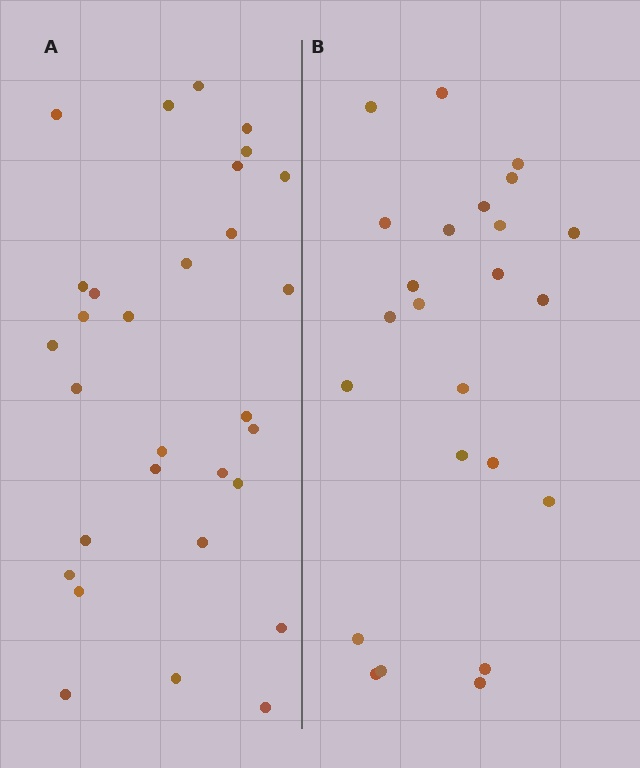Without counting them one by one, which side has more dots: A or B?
Region A (the left region) has more dots.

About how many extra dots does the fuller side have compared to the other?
Region A has about 6 more dots than region B.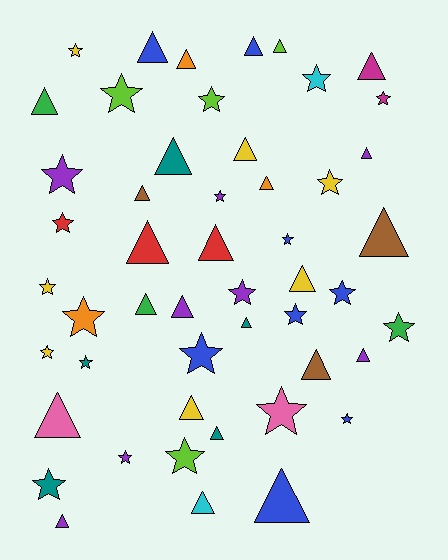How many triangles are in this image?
There are 26 triangles.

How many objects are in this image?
There are 50 objects.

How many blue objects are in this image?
There are 8 blue objects.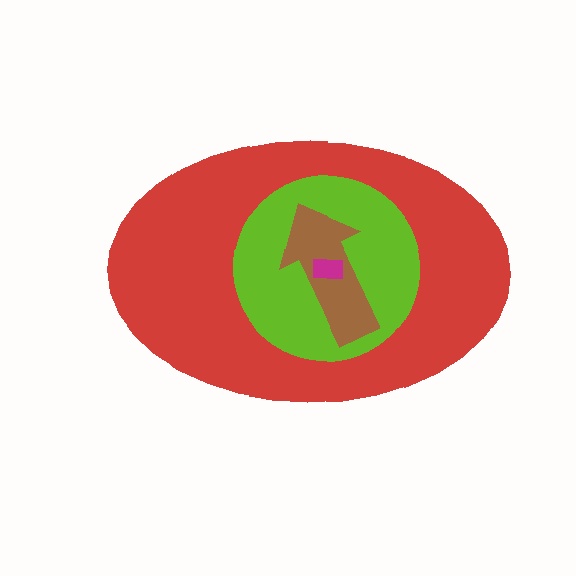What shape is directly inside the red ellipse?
The lime circle.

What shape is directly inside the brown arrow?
The magenta rectangle.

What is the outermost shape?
The red ellipse.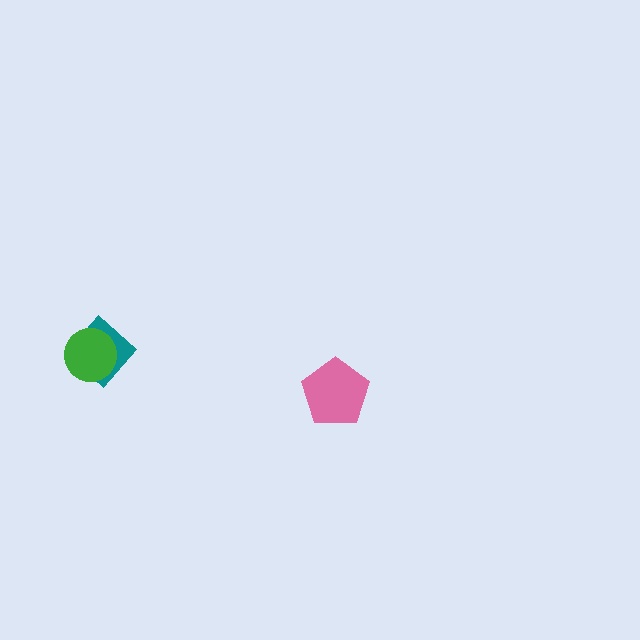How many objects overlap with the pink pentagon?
0 objects overlap with the pink pentagon.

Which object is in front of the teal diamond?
The green circle is in front of the teal diamond.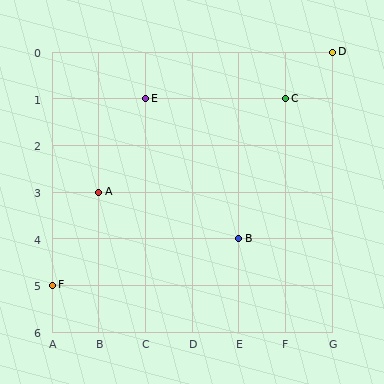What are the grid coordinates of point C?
Point C is at grid coordinates (F, 1).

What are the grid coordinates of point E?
Point E is at grid coordinates (C, 1).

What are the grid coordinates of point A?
Point A is at grid coordinates (B, 3).